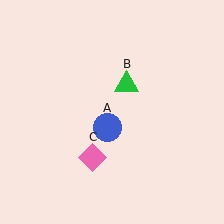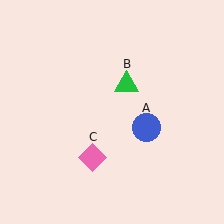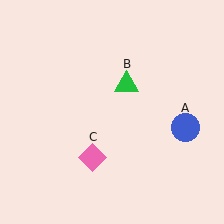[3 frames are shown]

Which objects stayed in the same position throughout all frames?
Green triangle (object B) and pink diamond (object C) remained stationary.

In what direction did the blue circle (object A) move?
The blue circle (object A) moved right.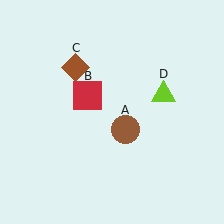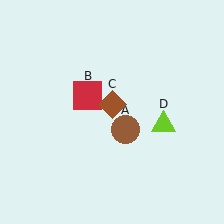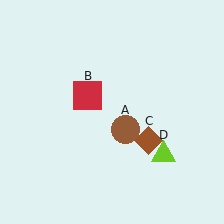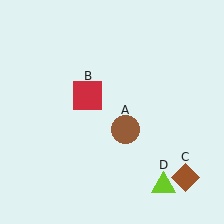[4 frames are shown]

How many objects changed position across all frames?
2 objects changed position: brown diamond (object C), lime triangle (object D).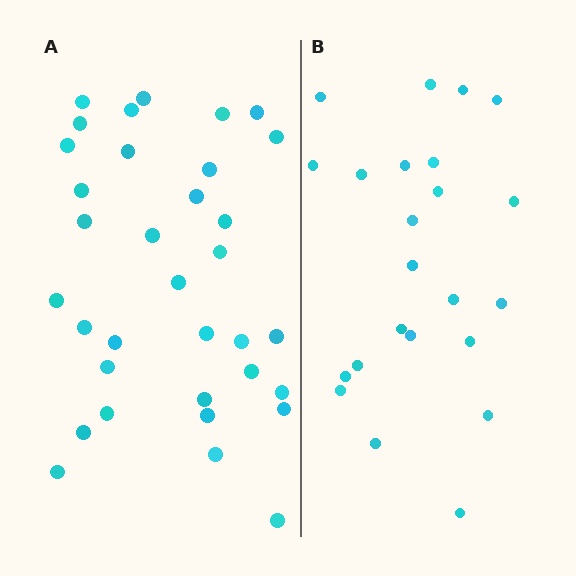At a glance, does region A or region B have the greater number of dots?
Region A (the left region) has more dots.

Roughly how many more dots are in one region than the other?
Region A has roughly 12 or so more dots than region B.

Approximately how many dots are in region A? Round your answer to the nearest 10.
About 30 dots. (The exact count is 34, which rounds to 30.)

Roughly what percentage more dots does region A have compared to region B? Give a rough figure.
About 50% more.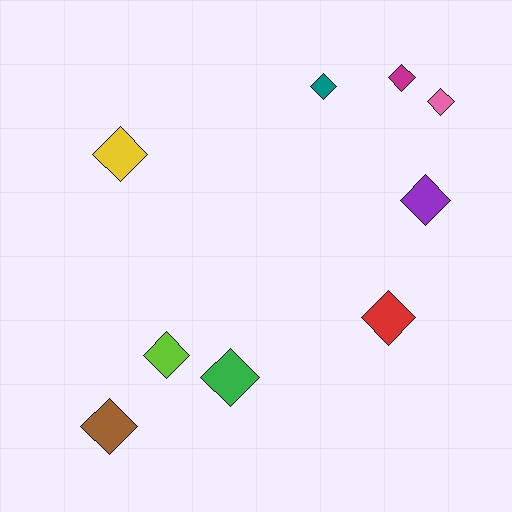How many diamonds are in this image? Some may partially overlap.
There are 9 diamonds.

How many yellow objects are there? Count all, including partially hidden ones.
There is 1 yellow object.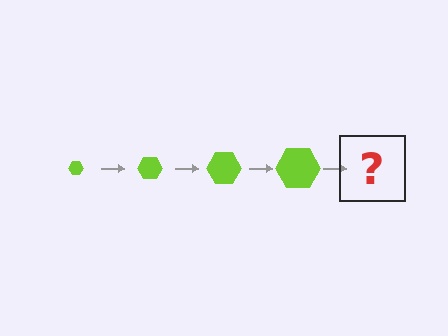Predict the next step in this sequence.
The next step is a lime hexagon, larger than the previous one.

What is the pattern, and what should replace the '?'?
The pattern is that the hexagon gets progressively larger each step. The '?' should be a lime hexagon, larger than the previous one.